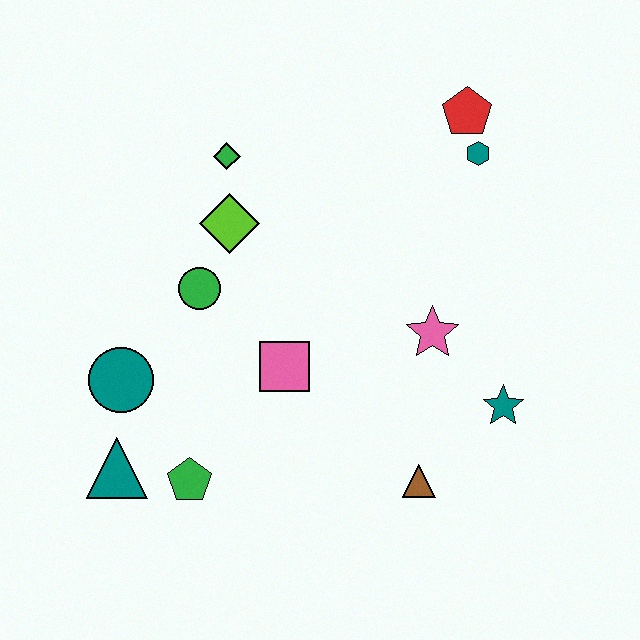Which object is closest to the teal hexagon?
The red pentagon is closest to the teal hexagon.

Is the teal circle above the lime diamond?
No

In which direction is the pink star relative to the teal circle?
The pink star is to the right of the teal circle.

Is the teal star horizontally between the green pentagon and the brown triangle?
No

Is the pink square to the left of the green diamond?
No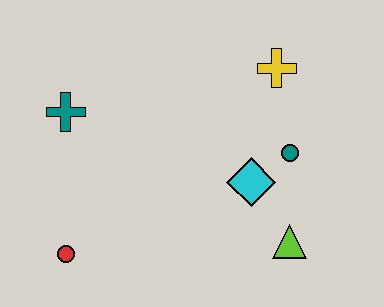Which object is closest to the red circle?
The teal cross is closest to the red circle.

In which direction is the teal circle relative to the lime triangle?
The teal circle is above the lime triangle.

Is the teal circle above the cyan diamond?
Yes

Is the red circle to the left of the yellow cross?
Yes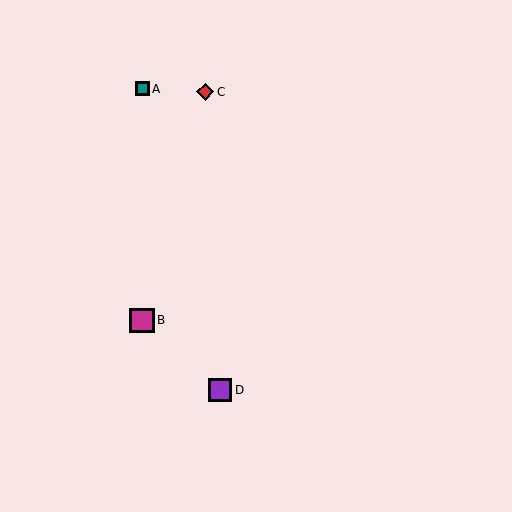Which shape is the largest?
The magenta square (labeled B) is the largest.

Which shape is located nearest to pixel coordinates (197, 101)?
The red diamond (labeled C) at (205, 92) is nearest to that location.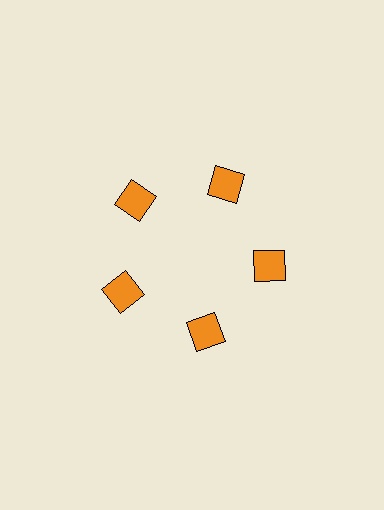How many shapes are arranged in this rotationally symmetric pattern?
There are 5 shapes, arranged in 5 groups of 1.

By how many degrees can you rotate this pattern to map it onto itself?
The pattern maps onto itself every 72 degrees of rotation.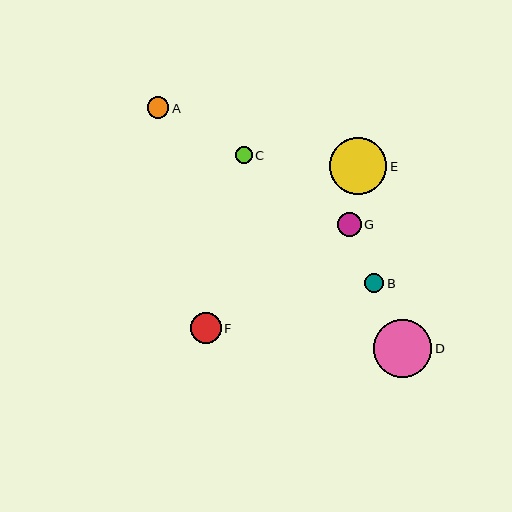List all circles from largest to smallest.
From largest to smallest: D, E, F, G, A, B, C.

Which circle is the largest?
Circle D is the largest with a size of approximately 58 pixels.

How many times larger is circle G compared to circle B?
Circle G is approximately 1.2 times the size of circle B.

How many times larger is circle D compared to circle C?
Circle D is approximately 3.5 times the size of circle C.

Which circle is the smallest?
Circle C is the smallest with a size of approximately 17 pixels.